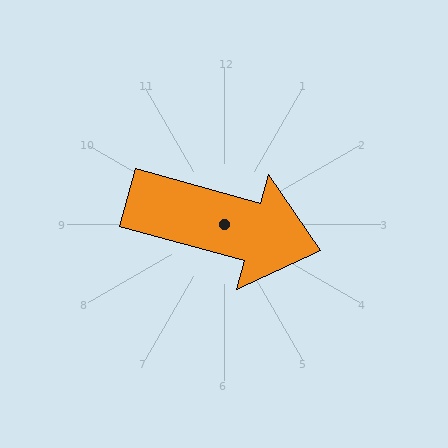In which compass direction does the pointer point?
East.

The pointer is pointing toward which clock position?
Roughly 4 o'clock.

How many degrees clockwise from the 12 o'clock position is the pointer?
Approximately 105 degrees.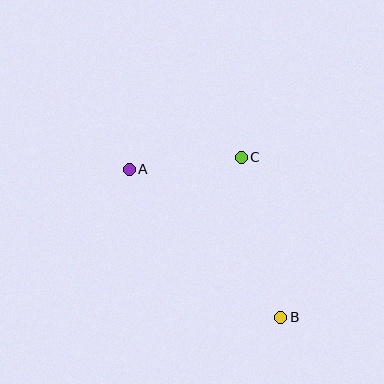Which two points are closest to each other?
Points A and C are closest to each other.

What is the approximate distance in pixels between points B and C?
The distance between B and C is approximately 165 pixels.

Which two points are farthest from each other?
Points A and B are farthest from each other.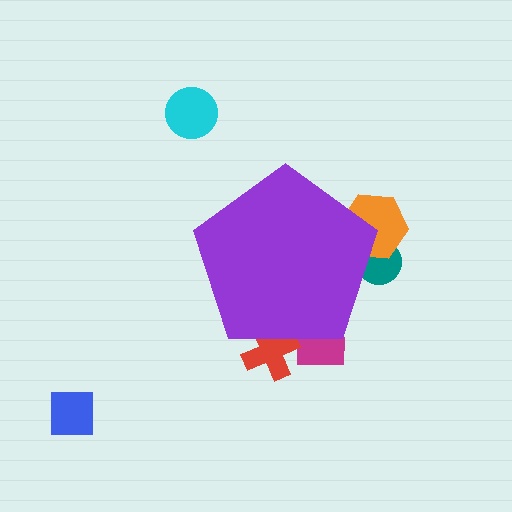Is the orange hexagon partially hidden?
Yes, the orange hexagon is partially hidden behind the purple pentagon.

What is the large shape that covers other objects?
A purple pentagon.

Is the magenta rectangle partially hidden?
Yes, the magenta rectangle is partially hidden behind the purple pentagon.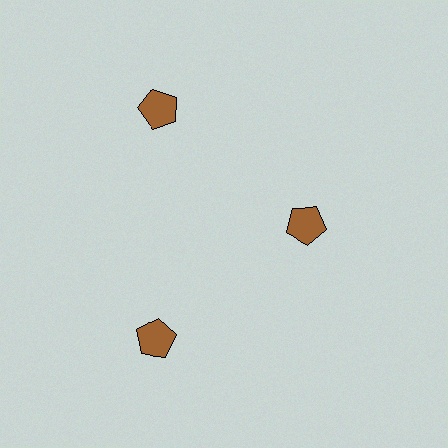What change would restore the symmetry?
The symmetry would be restored by moving it outward, back onto the ring so that all 3 pentagons sit at equal angles and equal distance from the center.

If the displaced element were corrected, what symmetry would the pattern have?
It would have 3-fold rotational symmetry — the pattern would map onto itself every 120 degrees.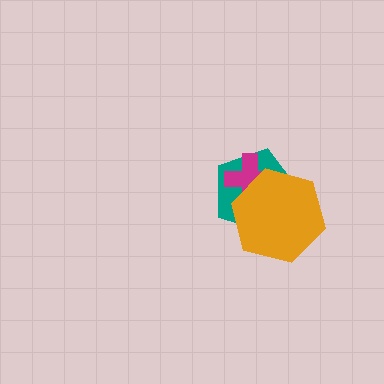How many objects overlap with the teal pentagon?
2 objects overlap with the teal pentagon.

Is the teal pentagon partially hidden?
Yes, it is partially covered by another shape.